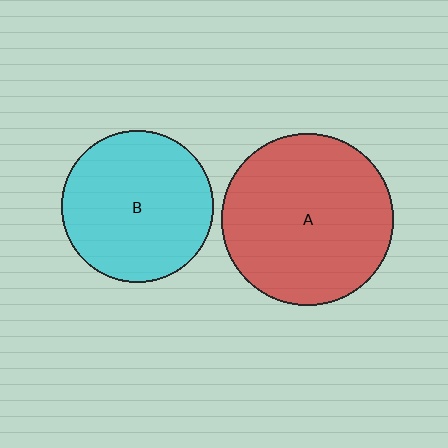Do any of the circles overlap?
No, none of the circles overlap.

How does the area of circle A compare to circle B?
Approximately 1.3 times.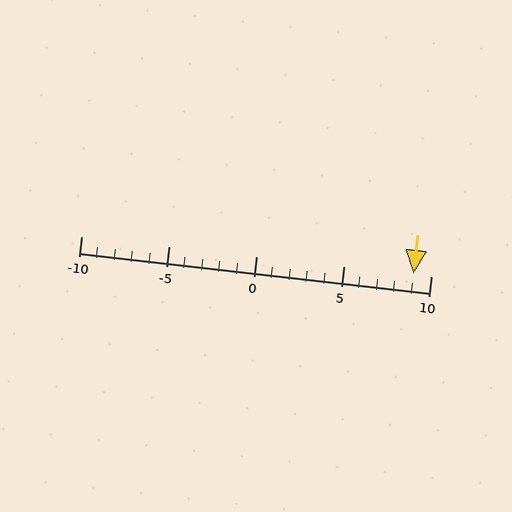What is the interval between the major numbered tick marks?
The major tick marks are spaced 5 units apart.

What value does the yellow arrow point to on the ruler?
The yellow arrow points to approximately 9.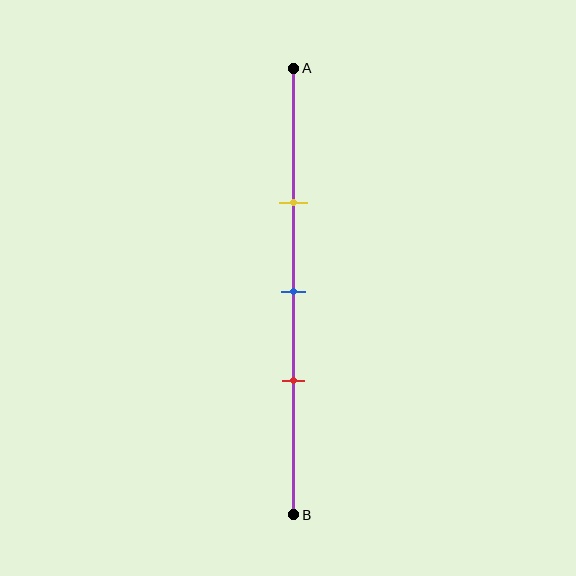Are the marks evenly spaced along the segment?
Yes, the marks are approximately evenly spaced.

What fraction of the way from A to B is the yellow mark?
The yellow mark is approximately 30% (0.3) of the way from A to B.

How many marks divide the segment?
There are 3 marks dividing the segment.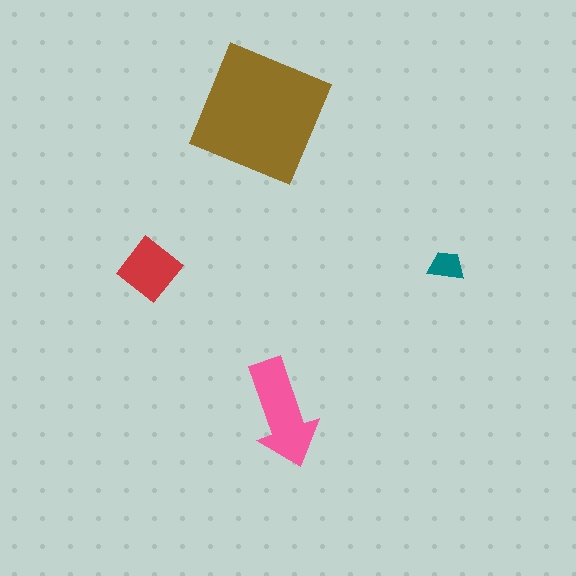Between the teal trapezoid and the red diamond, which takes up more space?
The red diamond.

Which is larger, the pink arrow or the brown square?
The brown square.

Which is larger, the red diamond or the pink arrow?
The pink arrow.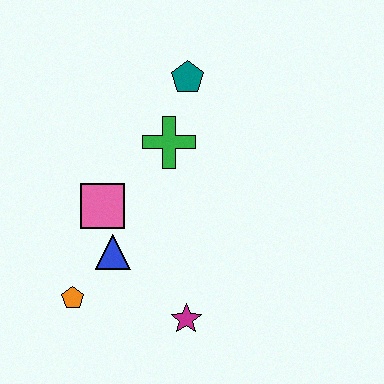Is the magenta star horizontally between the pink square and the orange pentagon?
No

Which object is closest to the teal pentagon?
The green cross is closest to the teal pentagon.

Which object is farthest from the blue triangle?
The teal pentagon is farthest from the blue triangle.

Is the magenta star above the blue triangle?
No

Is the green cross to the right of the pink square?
Yes